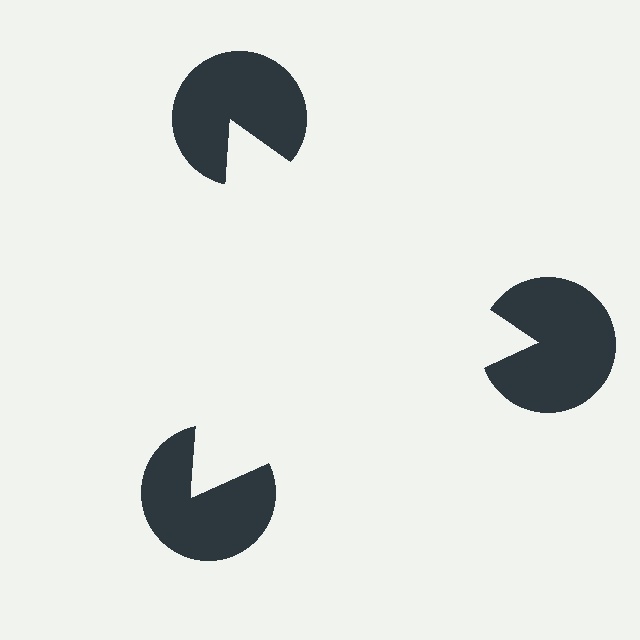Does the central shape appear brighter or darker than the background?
It typically appears slightly brighter than the background, even though no actual brightness change is drawn.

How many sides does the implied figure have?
3 sides.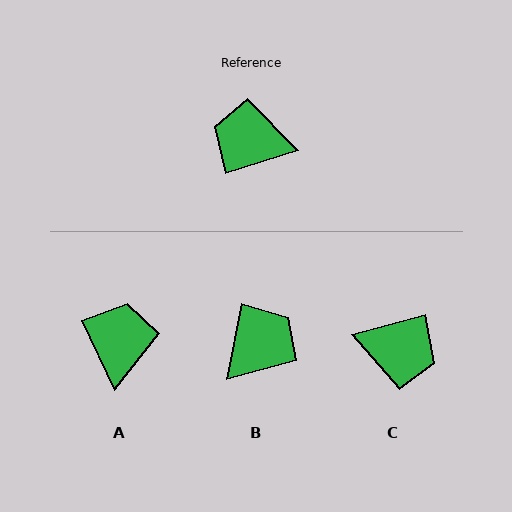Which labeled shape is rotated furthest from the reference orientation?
C, about 177 degrees away.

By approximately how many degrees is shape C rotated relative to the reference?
Approximately 177 degrees counter-clockwise.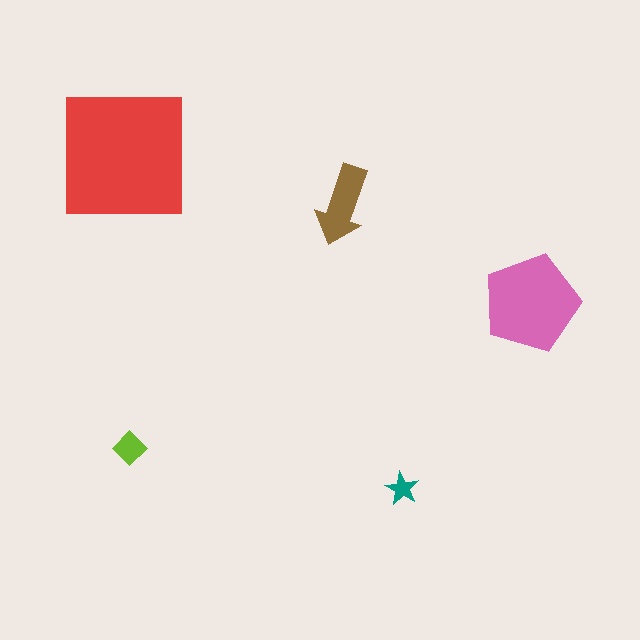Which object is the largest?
The red square.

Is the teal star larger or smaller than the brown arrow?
Smaller.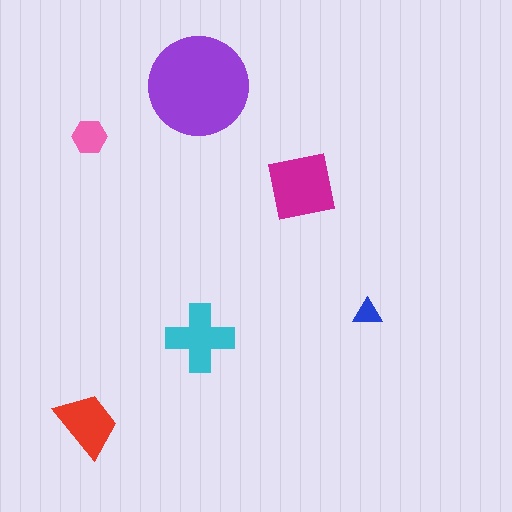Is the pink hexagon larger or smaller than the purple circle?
Smaller.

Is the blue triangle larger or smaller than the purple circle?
Smaller.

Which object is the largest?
The purple circle.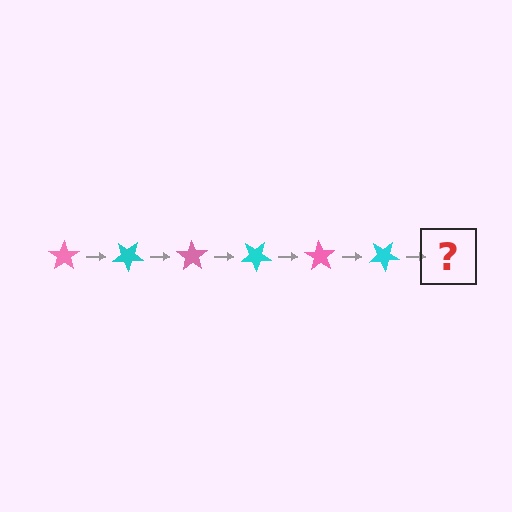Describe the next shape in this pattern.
It should be a pink star, rotated 210 degrees from the start.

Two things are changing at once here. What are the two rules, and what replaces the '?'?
The two rules are that it rotates 35 degrees each step and the color cycles through pink and cyan. The '?' should be a pink star, rotated 210 degrees from the start.